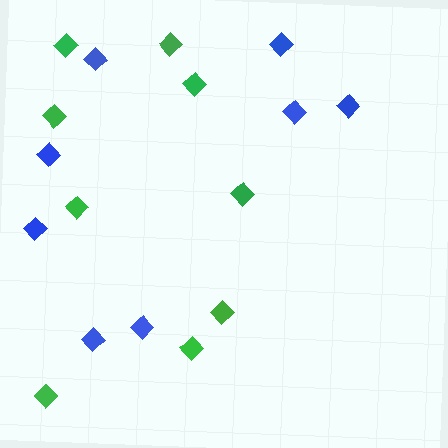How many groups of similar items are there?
There are 2 groups: one group of green diamonds (9) and one group of blue diamonds (8).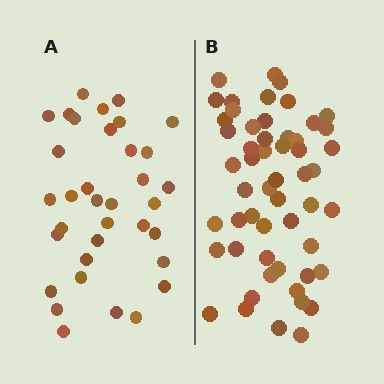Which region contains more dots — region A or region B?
Region B (the right region) has more dots.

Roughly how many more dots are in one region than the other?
Region B has approximately 20 more dots than region A.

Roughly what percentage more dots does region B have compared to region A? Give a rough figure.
About 55% more.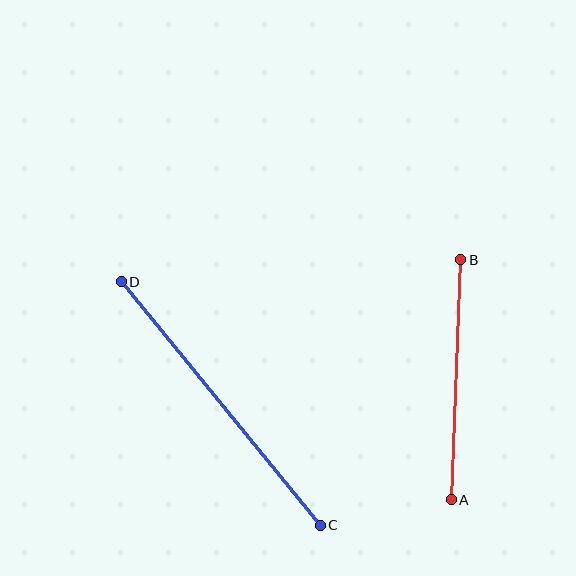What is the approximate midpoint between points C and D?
The midpoint is at approximately (221, 403) pixels.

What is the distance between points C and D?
The distance is approximately 314 pixels.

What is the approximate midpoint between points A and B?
The midpoint is at approximately (456, 380) pixels.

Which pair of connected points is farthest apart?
Points C and D are farthest apart.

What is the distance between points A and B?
The distance is approximately 240 pixels.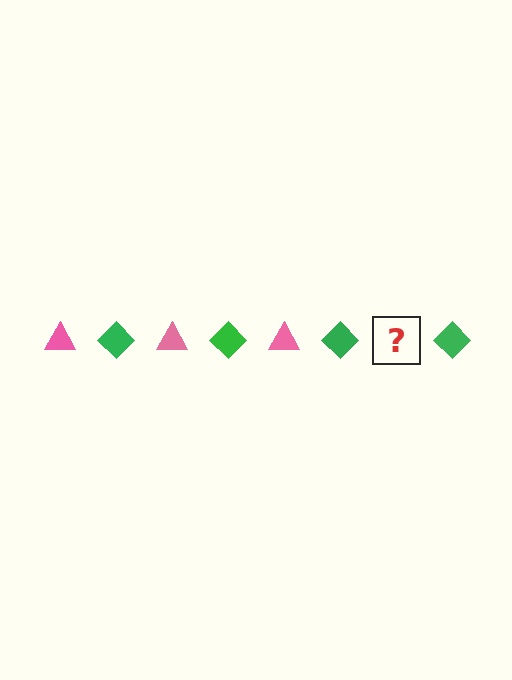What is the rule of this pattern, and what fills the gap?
The rule is that the pattern alternates between pink triangle and green diamond. The gap should be filled with a pink triangle.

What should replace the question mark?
The question mark should be replaced with a pink triangle.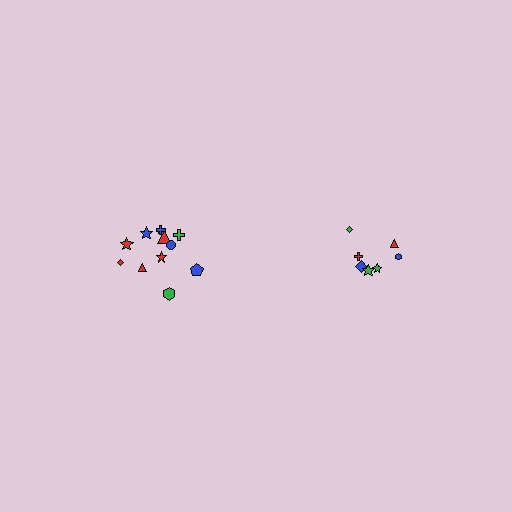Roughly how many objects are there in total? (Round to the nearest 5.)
Roughly 20 objects in total.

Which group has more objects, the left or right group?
The left group.